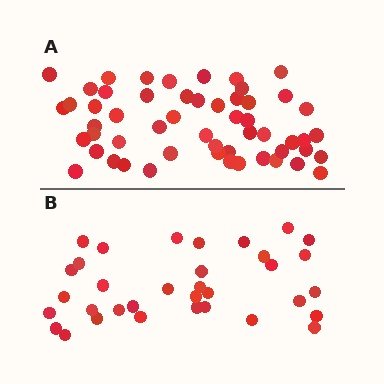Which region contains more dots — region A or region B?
Region A (the top region) has more dots.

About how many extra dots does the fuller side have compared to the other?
Region A has approximately 20 more dots than region B.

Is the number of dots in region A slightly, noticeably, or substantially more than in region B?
Region A has substantially more. The ratio is roughly 1.6 to 1.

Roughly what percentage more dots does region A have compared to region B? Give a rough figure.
About 60% more.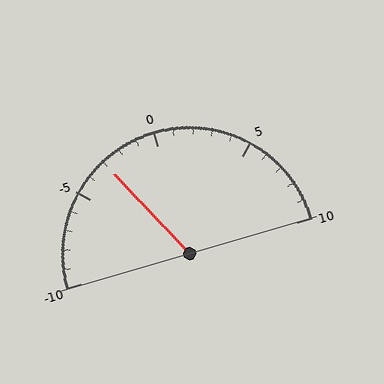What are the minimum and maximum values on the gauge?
The gauge ranges from -10 to 10.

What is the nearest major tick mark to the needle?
The nearest major tick mark is -5.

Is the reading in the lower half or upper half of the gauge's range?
The reading is in the lower half of the range (-10 to 10).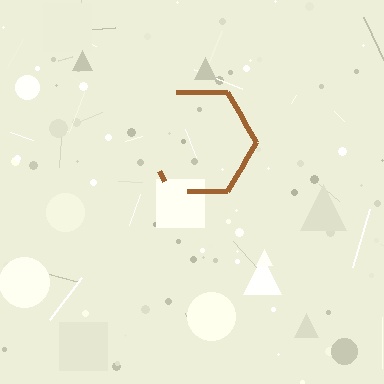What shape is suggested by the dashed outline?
The dashed outline suggests a hexagon.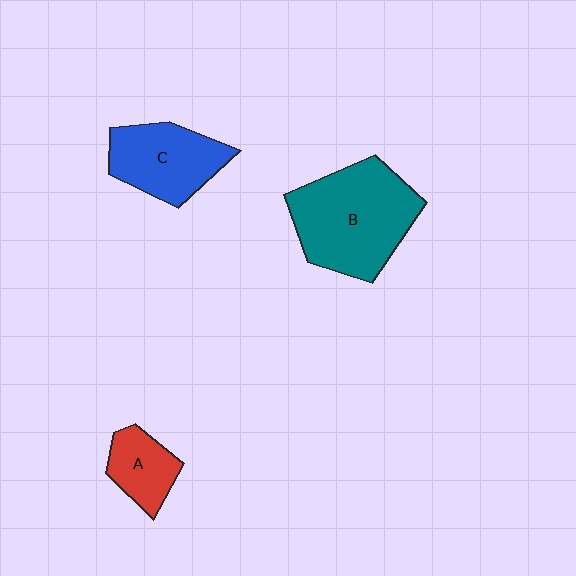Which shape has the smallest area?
Shape A (red).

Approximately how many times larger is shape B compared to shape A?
Approximately 2.6 times.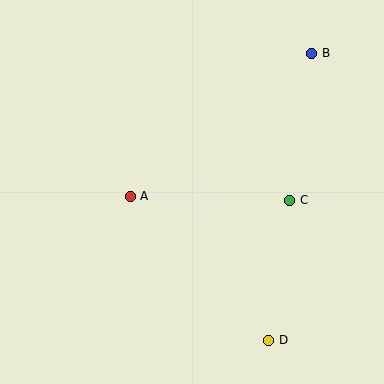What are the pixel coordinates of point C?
Point C is at (290, 200).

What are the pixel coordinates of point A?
Point A is at (130, 196).